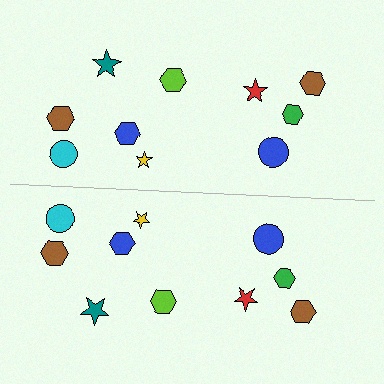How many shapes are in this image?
There are 20 shapes in this image.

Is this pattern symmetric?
Yes, this pattern has bilateral (reflection) symmetry.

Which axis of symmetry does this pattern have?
The pattern has a horizontal axis of symmetry running through the center of the image.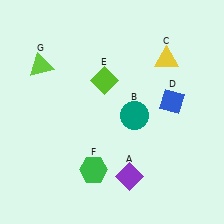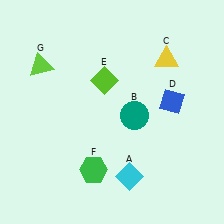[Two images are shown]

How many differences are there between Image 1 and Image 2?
There is 1 difference between the two images.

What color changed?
The diamond (A) changed from purple in Image 1 to cyan in Image 2.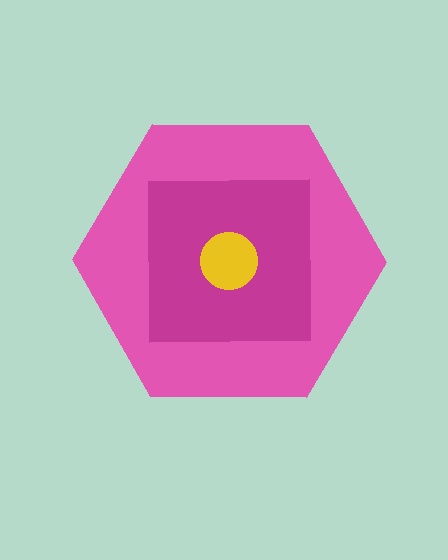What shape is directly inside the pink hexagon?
The magenta square.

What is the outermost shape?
The pink hexagon.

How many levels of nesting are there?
3.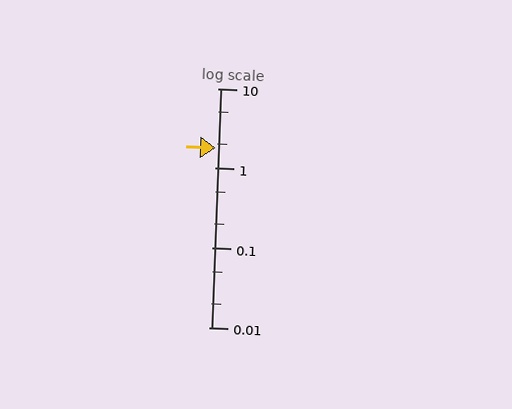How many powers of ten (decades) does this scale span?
The scale spans 3 decades, from 0.01 to 10.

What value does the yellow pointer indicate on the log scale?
The pointer indicates approximately 1.8.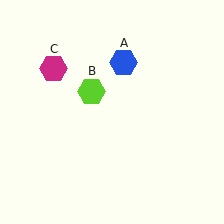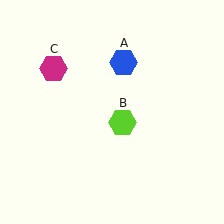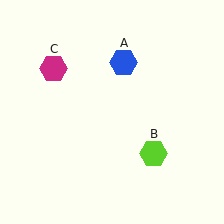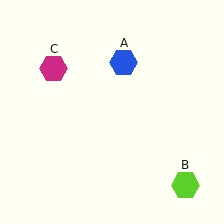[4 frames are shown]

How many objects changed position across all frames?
1 object changed position: lime hexagon (object B).